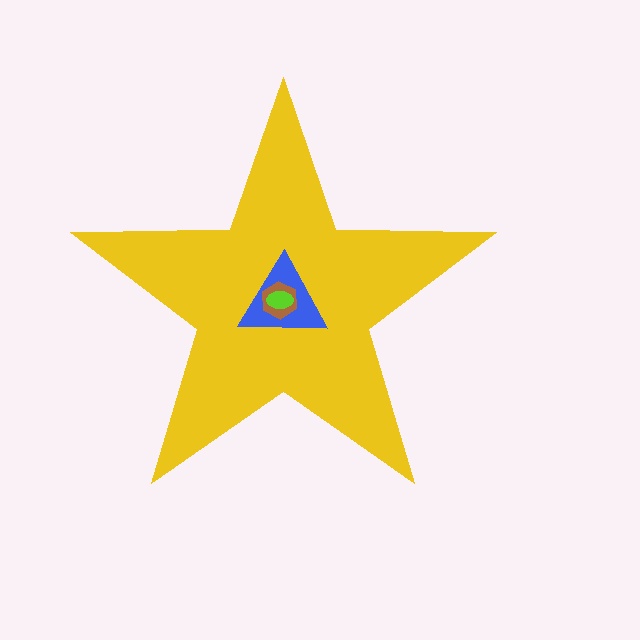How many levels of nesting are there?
4.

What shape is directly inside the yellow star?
The blue triangle.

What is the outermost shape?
The yellow star.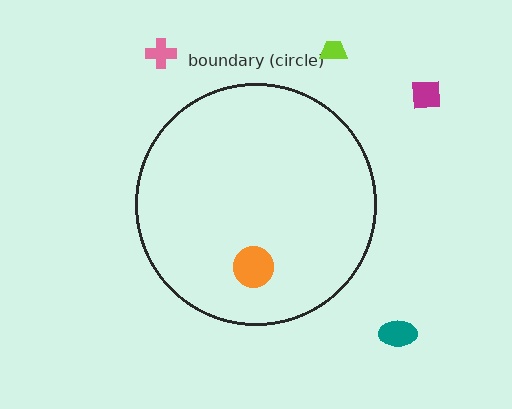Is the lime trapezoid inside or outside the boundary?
Outside.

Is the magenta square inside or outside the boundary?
Outside.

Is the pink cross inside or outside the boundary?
Outside.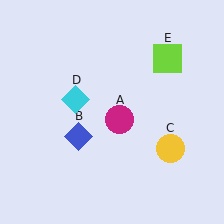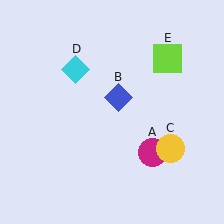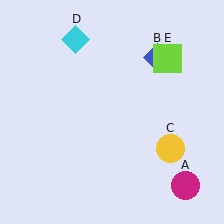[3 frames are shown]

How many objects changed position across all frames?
3 objects changed position: magenta circle (object A), blue diamond (object B), cyan diamond (object D).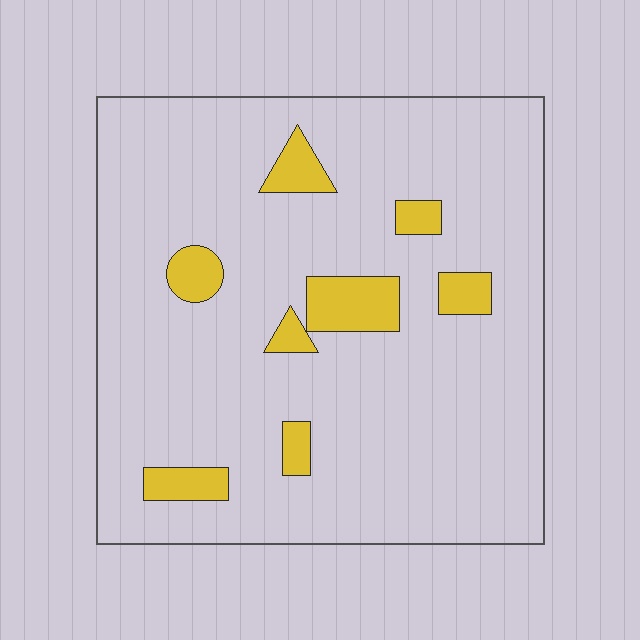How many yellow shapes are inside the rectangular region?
8.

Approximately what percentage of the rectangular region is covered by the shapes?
Approximately 10%.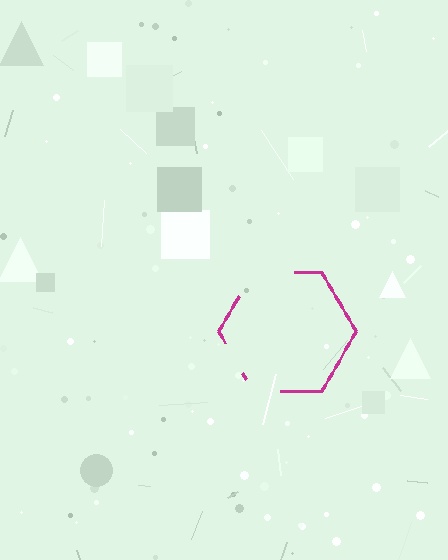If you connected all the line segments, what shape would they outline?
They would outline a hexagon.